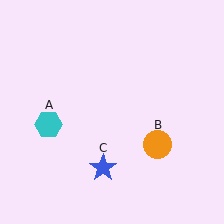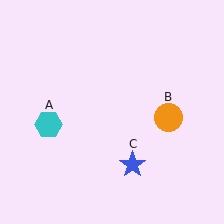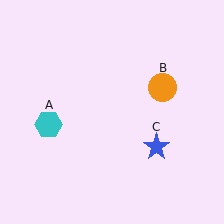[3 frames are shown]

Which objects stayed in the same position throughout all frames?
Cyan hexagon (object A) remained stationary.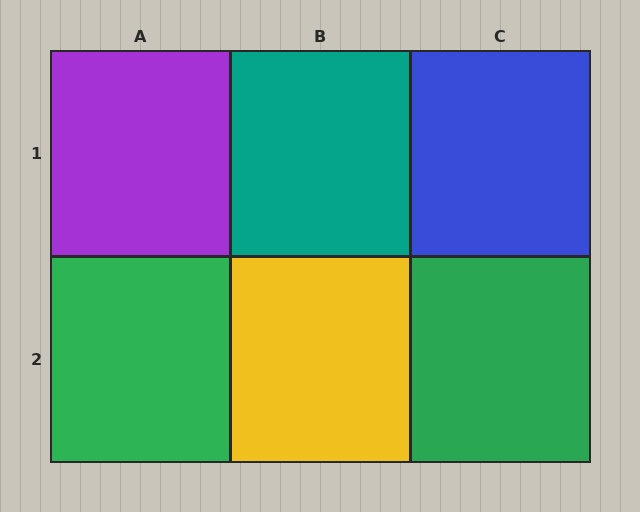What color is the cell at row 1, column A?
Purple.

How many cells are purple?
1 cell is purple.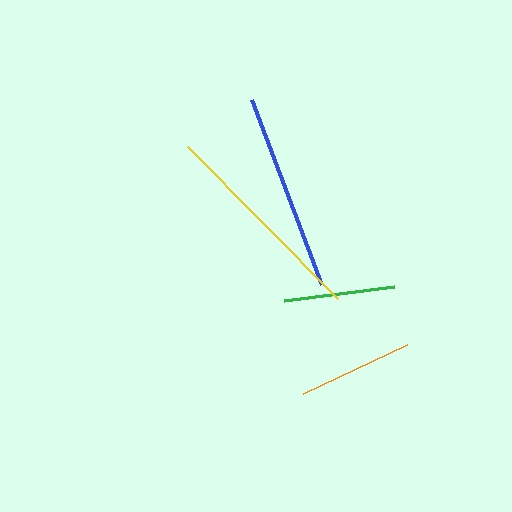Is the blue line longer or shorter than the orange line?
The blue line is longer than the orange line.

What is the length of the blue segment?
The blue segment is approximately 198 pixels long.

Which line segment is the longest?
The yellow line is the longest at approximately 213 pixels.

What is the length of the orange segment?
The orange segment is approximately 115 pixels long.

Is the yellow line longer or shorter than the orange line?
The yellow line is longer than the orange line.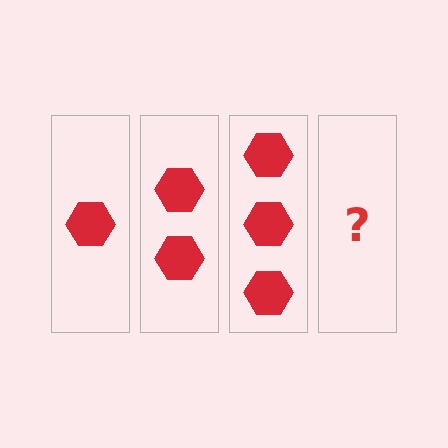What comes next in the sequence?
The next element should be 4 hexagons.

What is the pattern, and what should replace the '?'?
The pattern is that each step adds one more hexagon. The '?' should be 4 hexagons.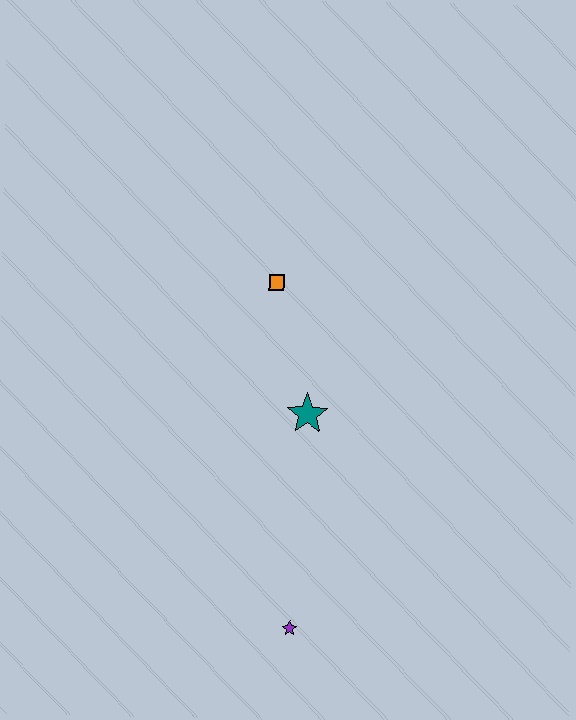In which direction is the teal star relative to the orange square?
The teal star is below the orange square.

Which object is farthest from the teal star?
The purple star is farthest from the teal star.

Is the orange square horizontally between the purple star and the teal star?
No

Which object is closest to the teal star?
The orange square is closest to the teal star.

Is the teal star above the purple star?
Yes